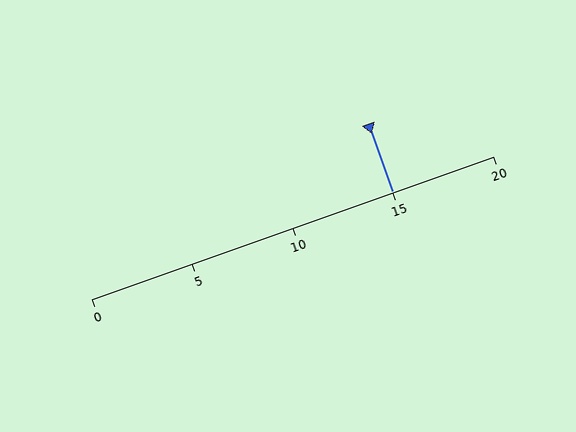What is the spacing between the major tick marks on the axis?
The major ticks are spaced 5 apart.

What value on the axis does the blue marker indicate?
The marker indicates approximately 15.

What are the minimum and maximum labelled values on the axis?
The axis runs from 0 to 20.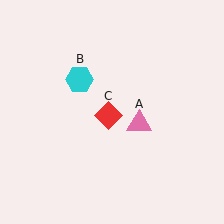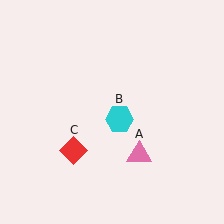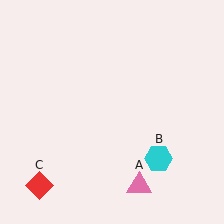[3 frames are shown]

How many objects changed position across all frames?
3 objects changed position: pink triangle (object A), cyan hexagon (object B), red diamond (object C).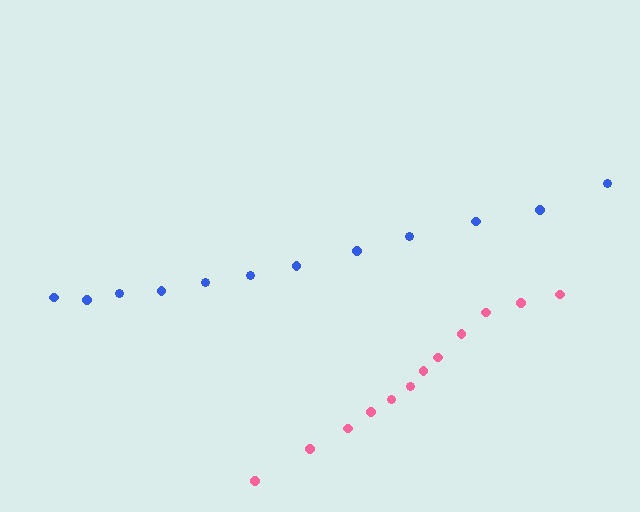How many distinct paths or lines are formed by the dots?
There are 2 distinct paths.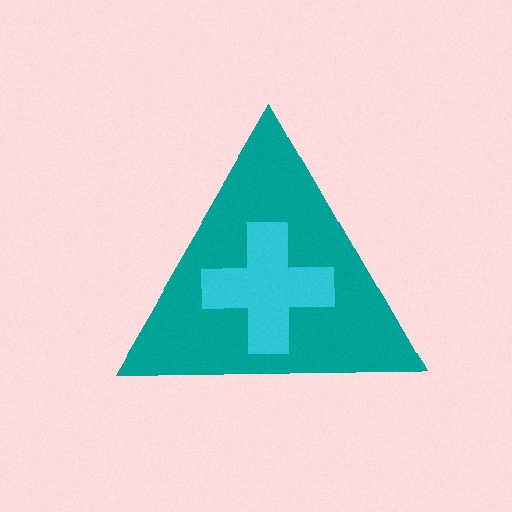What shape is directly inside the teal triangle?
The cyan cross.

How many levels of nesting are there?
2.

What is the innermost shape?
The cyan cross.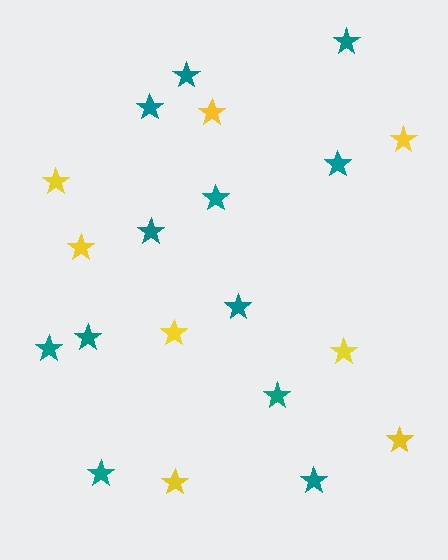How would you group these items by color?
There are 2 groups: one group of yellow stars (8) and one group of teal stars (12).